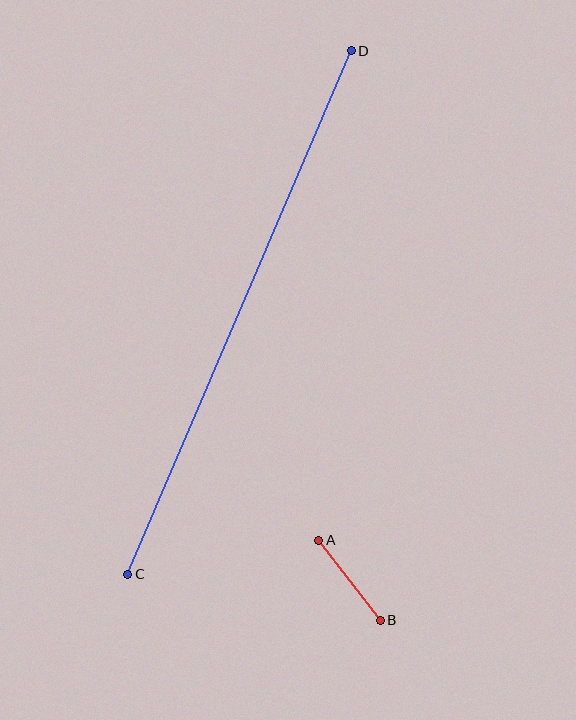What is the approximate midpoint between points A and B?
The midpoint is at approximately (350, 580) pixels.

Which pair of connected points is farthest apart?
Points C and D are farthest apart.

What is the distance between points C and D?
The distance is approximately 569 pixels.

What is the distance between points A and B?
The distance is approximately 101 pixels.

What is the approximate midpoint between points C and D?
The midpoint is at approximately (239, 312) pixels.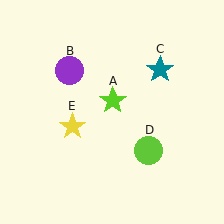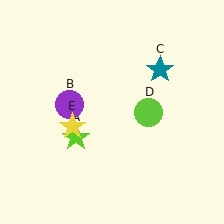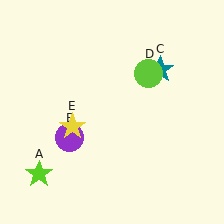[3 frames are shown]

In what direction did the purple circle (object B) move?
The purple circle (object B) moved down.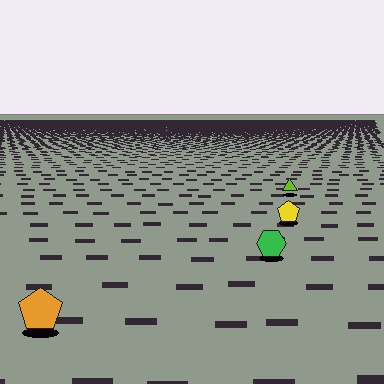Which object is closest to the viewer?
The orange pentagon is closest. The texture marks near it are larger and more spread out.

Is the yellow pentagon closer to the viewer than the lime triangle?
Yes. The yellow pentagon is closer — you can tell from the texture gradient: the ground texture is coarser near it.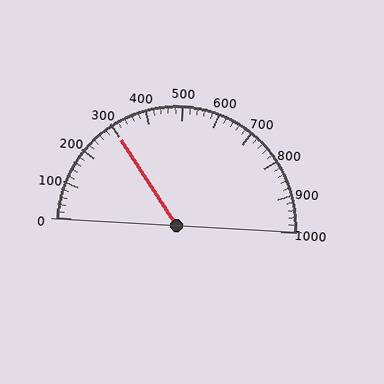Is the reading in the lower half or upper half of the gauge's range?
The reading is in the lower half of the range (0 to 1000).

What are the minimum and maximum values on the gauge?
The gauge ranges from 0 to 1000.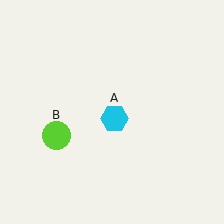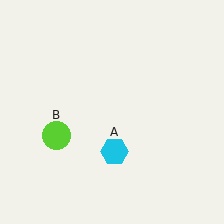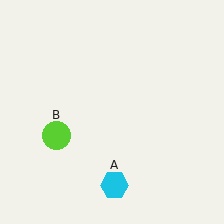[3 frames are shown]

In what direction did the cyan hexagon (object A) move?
The cyan hexagon (object A) moved down.